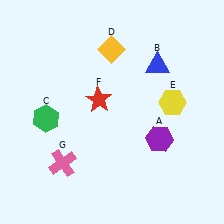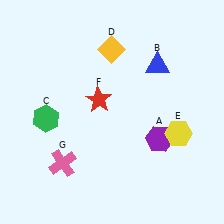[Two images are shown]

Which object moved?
The yellow hexagon (E) moved down.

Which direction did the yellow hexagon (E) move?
The yellow hexagon (E) moved down.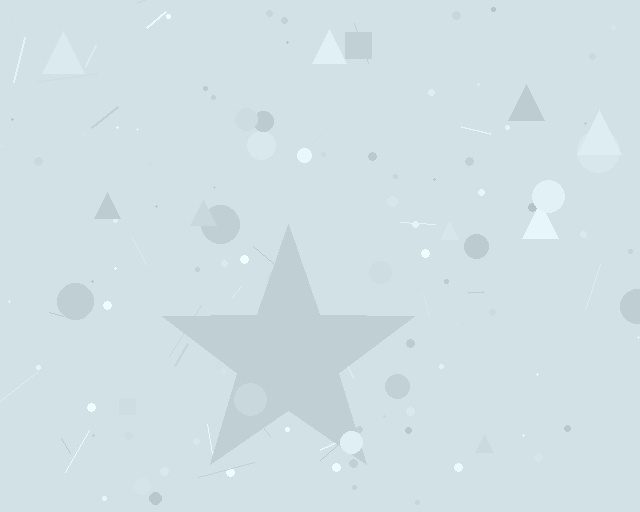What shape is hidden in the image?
A star is hidden in the image.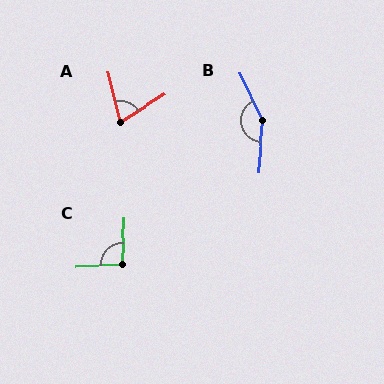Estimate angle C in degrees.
Approximately 96 degrees.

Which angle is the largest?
B, at approximately 149 degrees.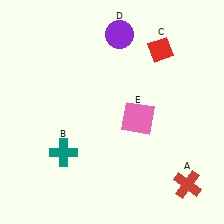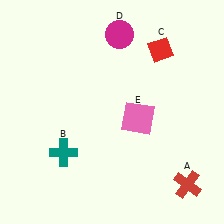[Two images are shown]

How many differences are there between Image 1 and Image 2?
There is 1 difference between the two images.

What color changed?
The circle (D) changed from purple in Image 1 to magenta in Image 2.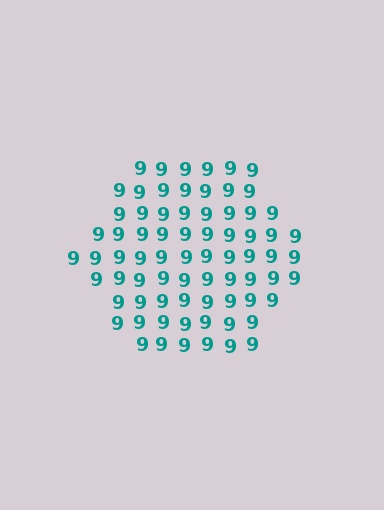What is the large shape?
The large shape is a hexagon.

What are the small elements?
The small elements are digit 9's.